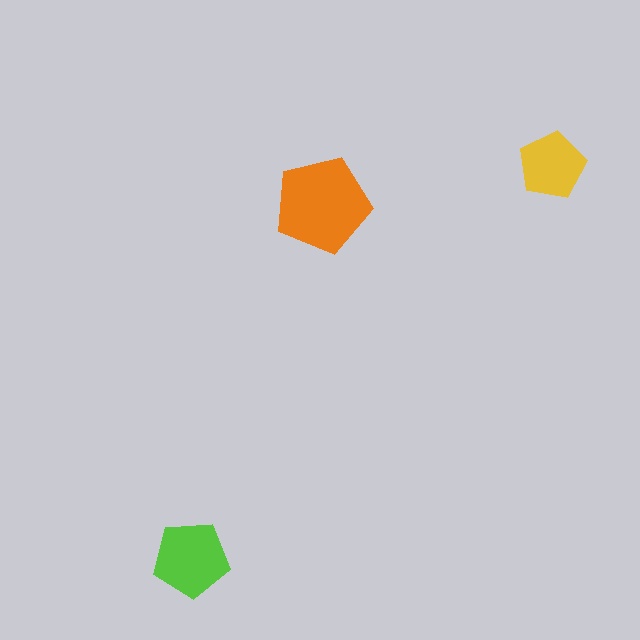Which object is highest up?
The yellow pentagon is topmost.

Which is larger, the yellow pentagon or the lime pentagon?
The lime one.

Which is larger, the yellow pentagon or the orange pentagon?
The orange one.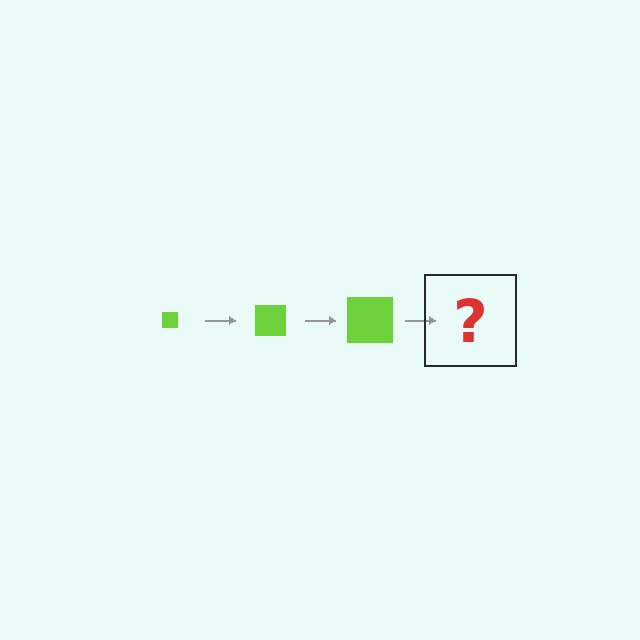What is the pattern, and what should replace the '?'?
The pattern is that the square gets progressively larger each step. The '?' should be a lime square, larger than the previous one.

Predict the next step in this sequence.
The next step is a lime square, larger than the previous one.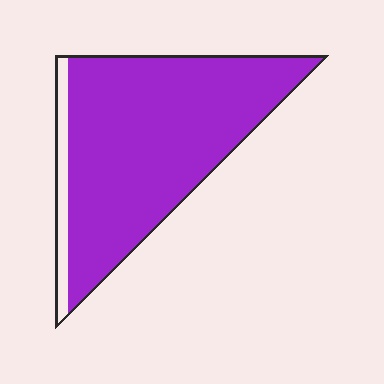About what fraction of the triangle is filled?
About nine tenths (9/10).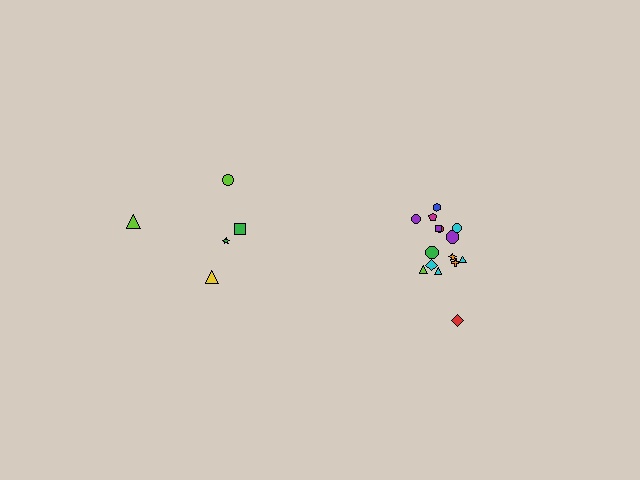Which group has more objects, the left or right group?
The right group.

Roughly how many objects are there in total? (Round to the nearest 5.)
Roughly 20 objects in total.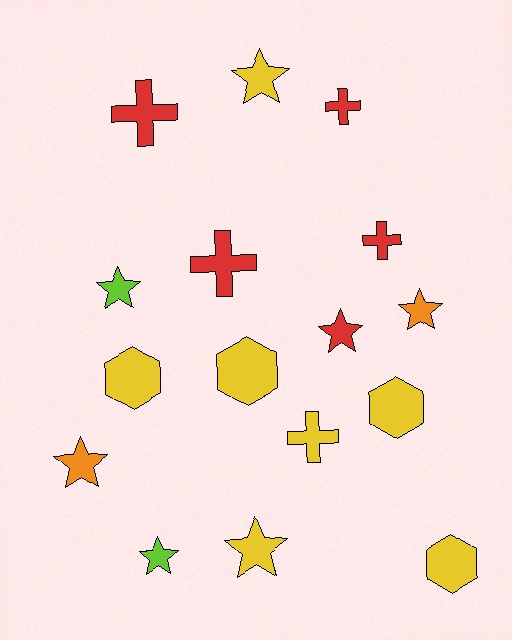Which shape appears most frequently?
Star, with 7 objects.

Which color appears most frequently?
Yellow, with 7 objects.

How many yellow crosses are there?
There is 1 yellow cross.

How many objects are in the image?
There are 16 objects.